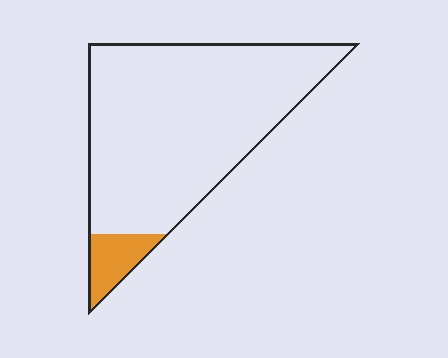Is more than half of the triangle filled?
No.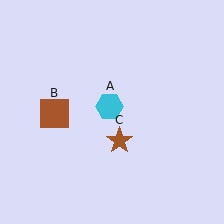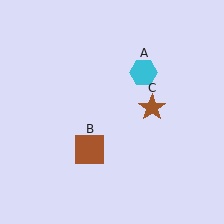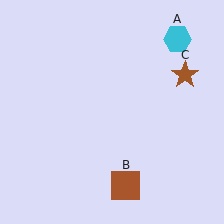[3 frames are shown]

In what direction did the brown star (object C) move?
The brown star (object C) moved up and to the right.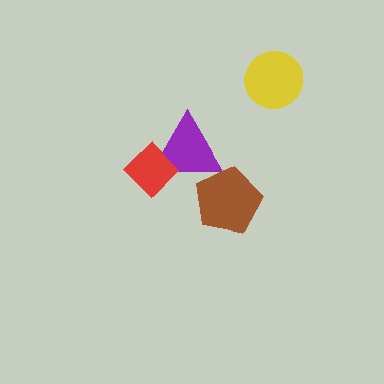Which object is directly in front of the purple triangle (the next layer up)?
The brown pentagon is directly in front of the purple triangle.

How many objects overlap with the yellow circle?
0 objects overlap with the yellow circle.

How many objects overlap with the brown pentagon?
1 object overlaps with the brown pentagon.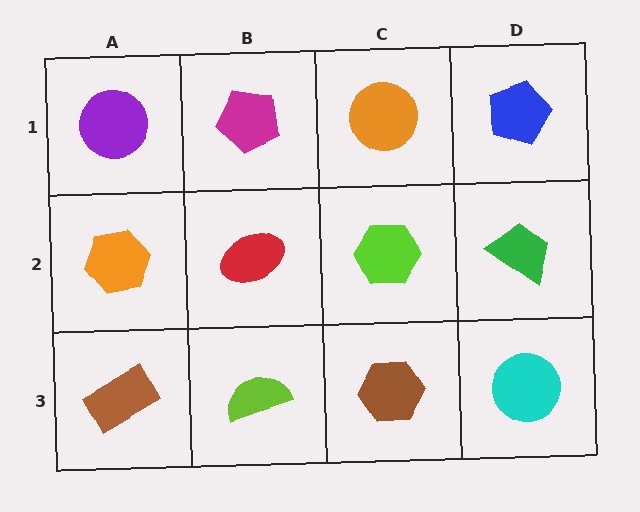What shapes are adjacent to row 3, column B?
A red ellipse (row 2, column B), a brown rectangle (row 3, column A), a brown hexagon (row 3, column C).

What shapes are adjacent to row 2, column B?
A magenta pentagon (row 1, column B), a lime semicircle (row 3, column B), an orange hexagon (row 2, column A), a lime hexagon (row 2, column C).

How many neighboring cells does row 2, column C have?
4.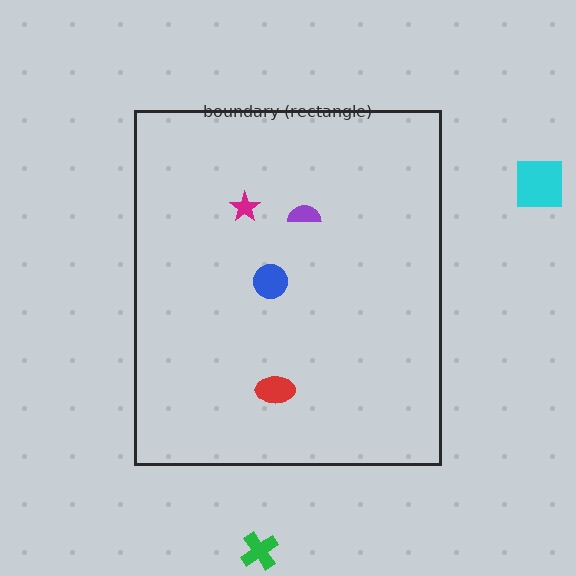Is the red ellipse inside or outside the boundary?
Inside.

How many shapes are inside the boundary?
4 inside, 2 outside.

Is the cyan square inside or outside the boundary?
Outside.